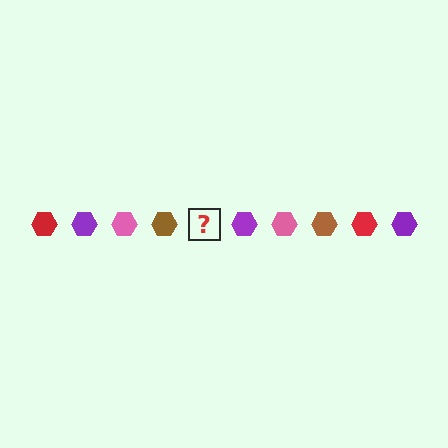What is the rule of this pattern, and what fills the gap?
The rule is that the pattern cycles through red, purple, pink, brown hexagons. The gap should be filled with a red hexagon.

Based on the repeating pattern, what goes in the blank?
The blank should be a red hexagon.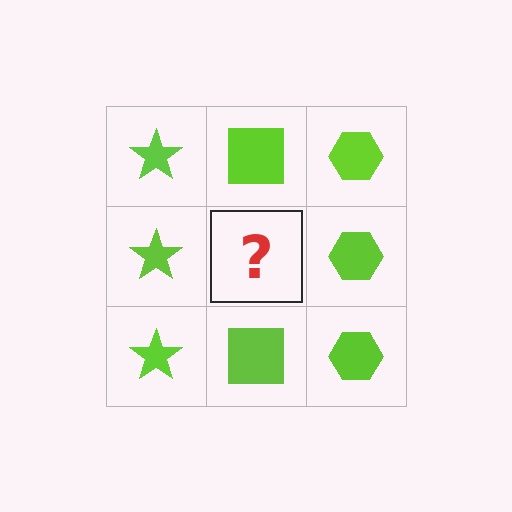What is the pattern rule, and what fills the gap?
The rule is that each column has a consistent shape. The gap should be filled with a lime square.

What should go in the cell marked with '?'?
The missing cell should contain a lime square.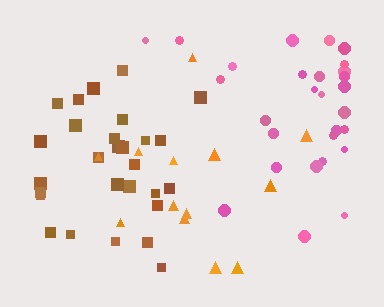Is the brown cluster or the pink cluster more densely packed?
Brown.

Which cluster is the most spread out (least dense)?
Orange.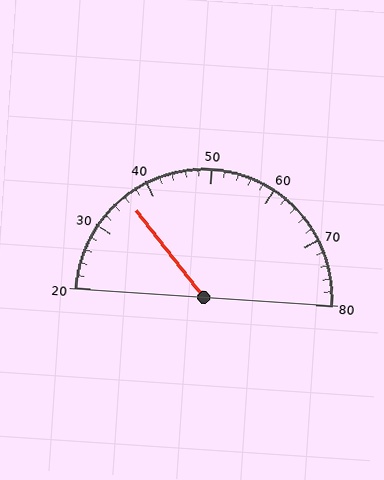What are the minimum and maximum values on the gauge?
The gauge ranges from 20 to 80.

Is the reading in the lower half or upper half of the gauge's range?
The reading is in the lower half of the range (20 to 80).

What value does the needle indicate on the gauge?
The needle indicates approximately 36.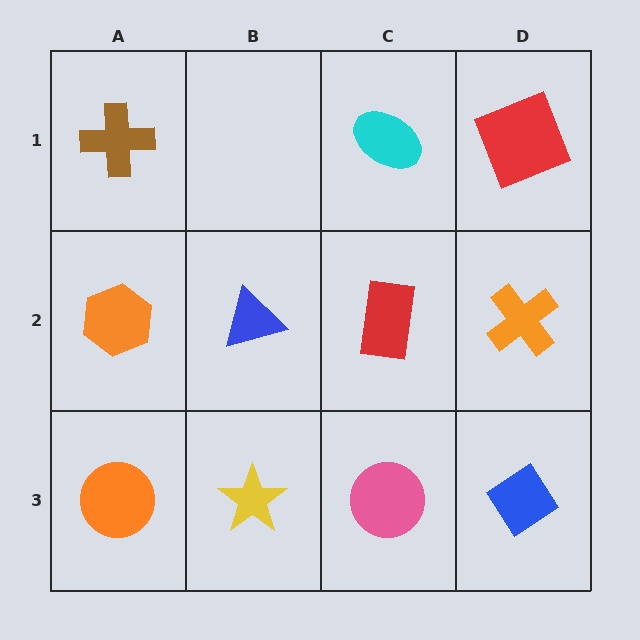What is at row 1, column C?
A cyan ellipse.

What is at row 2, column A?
An orange hexagon.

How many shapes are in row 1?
3 shapes.